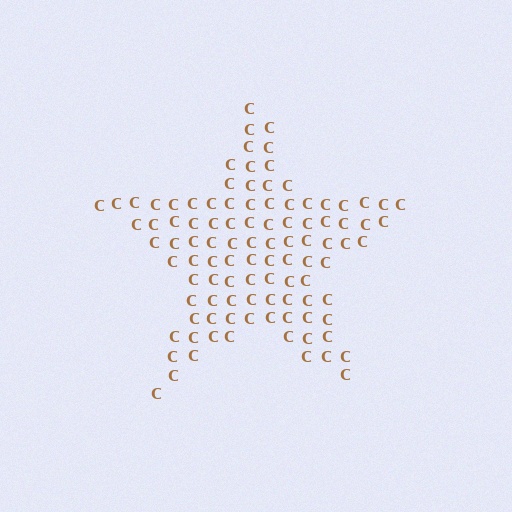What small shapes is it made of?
It is made of small letter C's.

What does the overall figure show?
The overall figure shows a star.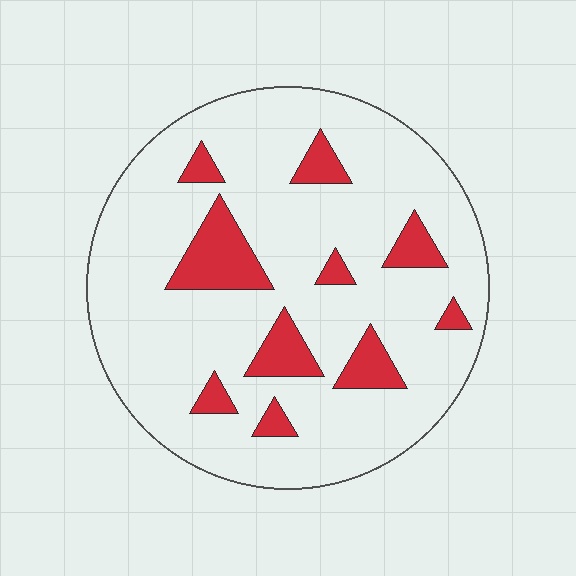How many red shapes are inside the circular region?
10.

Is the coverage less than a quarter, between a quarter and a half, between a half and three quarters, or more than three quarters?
Less than a quarter.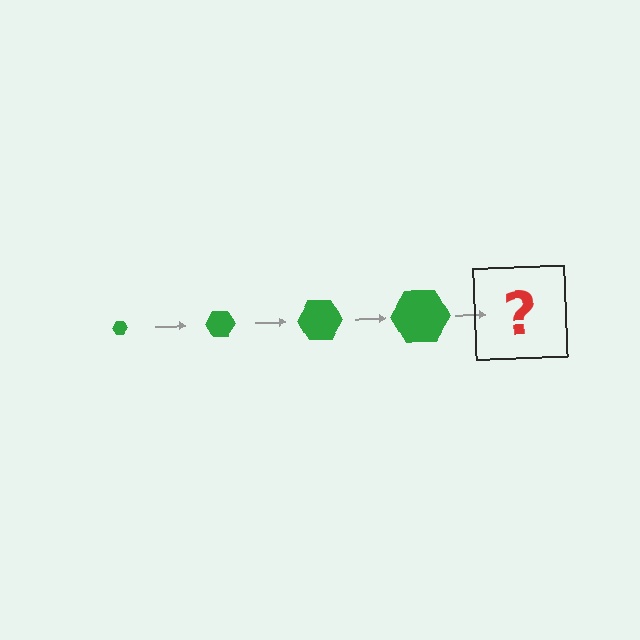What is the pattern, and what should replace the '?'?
The pattern is that the hexagon gets progressively larger each step. The '?' should be a green hexagon, larger than the previous one.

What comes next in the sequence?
The next element should be a green hexagon, larger than the previous one.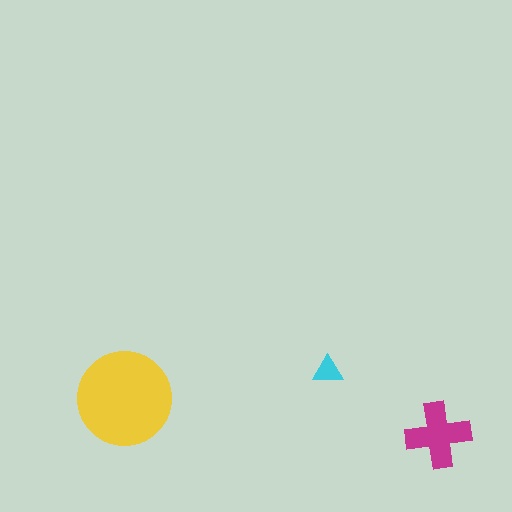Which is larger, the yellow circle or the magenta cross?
The yellow circle.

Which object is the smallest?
The cyan triangle.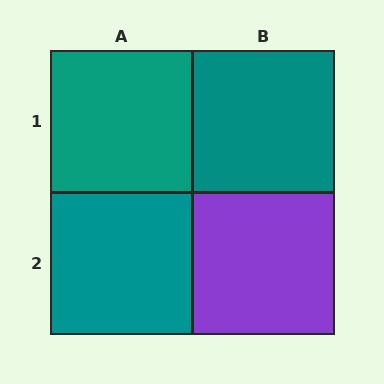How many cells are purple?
1 cell is purple.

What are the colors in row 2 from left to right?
Teal, purple.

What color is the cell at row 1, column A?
Teal.